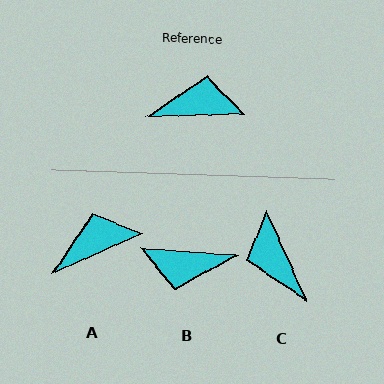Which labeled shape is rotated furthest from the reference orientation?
B, about 174 degrees away.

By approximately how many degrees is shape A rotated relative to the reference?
Approximately 22 degrees counter-clockwise.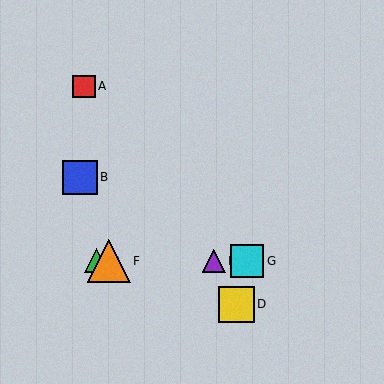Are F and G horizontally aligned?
Yes, both are at y≈261.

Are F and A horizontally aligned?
No, F is at y≈261 and A is at y≈86.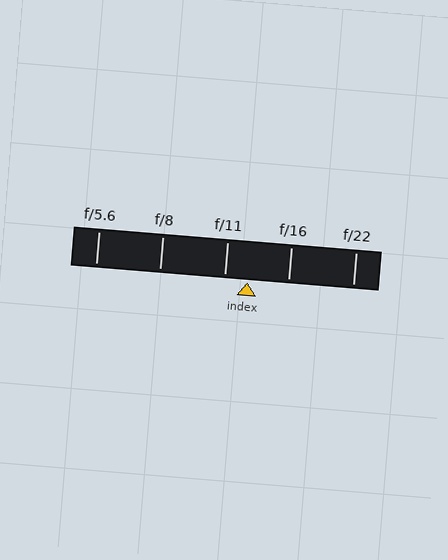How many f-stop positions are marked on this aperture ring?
There are 5 f-stop positions marked.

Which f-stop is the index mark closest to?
The index mark is closest to f/11.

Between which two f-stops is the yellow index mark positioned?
The index mark is between f/11 and f/16.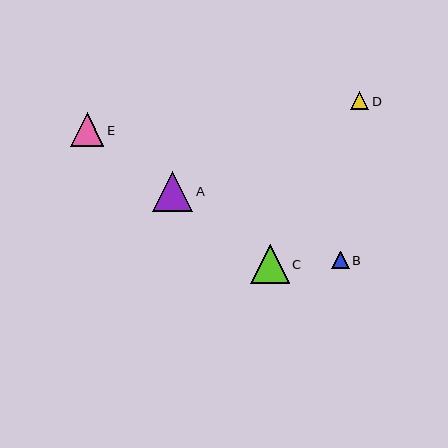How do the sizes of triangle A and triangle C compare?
Triangle A and triangle C are approximately the same size.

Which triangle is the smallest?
Triangle B is the smallest with a size of approximately 17 pixels.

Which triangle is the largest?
Triangle A is the largest with a size of approximately 40 pixels.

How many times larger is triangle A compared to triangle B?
Triangle A is approximately 2.3 times the size of triangle B.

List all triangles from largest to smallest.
From largest to smallest: A, C, E, D, B.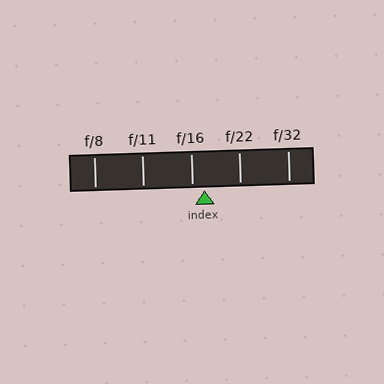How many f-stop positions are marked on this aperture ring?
There are 5 f-stop positions marked.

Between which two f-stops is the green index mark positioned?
The index mark is between f/16 and f/22.